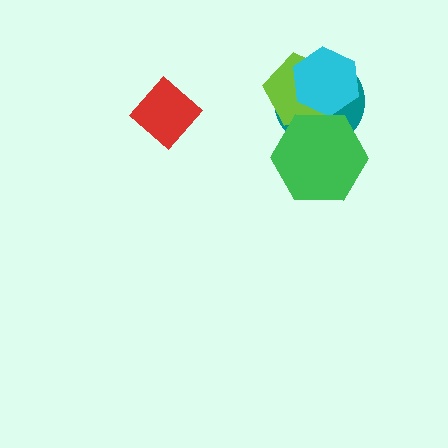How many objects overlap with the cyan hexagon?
2 objects overlap with the cyan hexagon.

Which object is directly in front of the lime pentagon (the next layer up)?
The cyan hexagon is directly in front of the lime pentagon.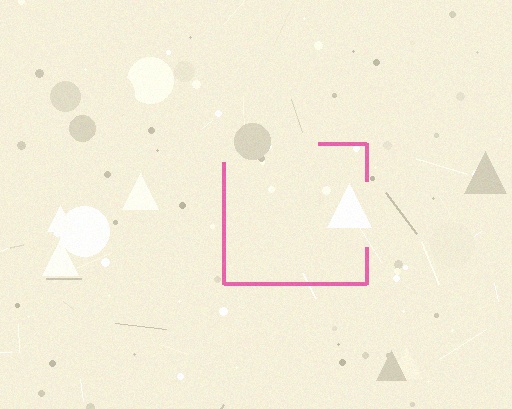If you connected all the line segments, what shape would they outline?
They would outline a square.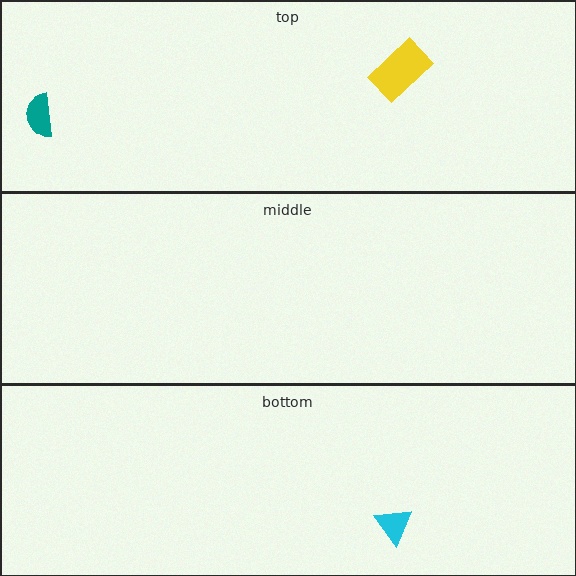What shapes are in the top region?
The yellow rectangle, the teal semicircle.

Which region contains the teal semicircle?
The top region.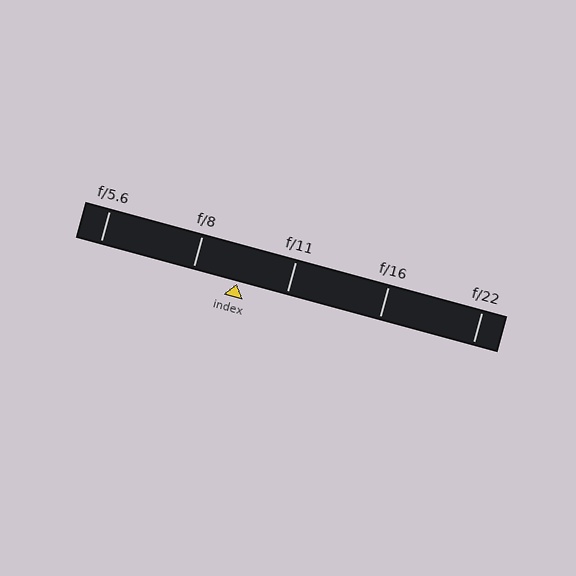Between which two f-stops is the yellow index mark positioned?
The index mark is between f/8 and f/11.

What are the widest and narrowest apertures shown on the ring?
The widest aperture shown is f/5.6 and the narrowest is f/22.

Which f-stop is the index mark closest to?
The index mark is closest to f/8.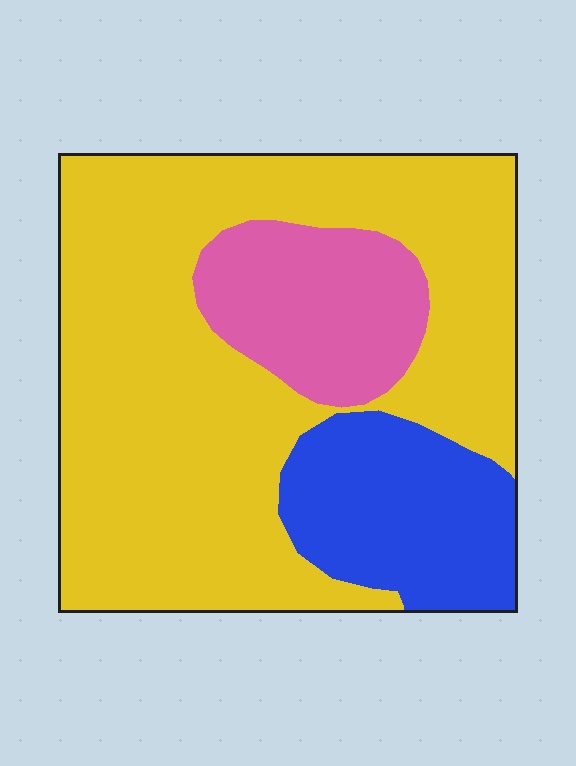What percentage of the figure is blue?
Blue covers around 20% of the figure.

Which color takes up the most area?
Yellow, at roughly 65%.